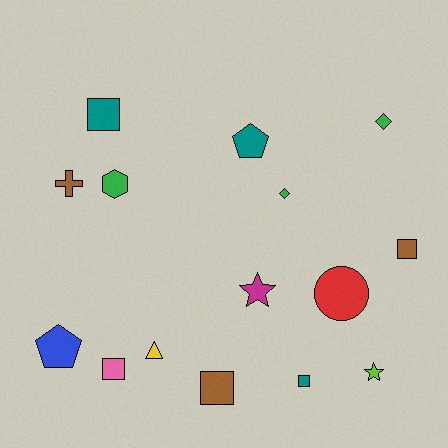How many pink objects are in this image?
There is 1 pink object.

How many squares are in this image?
There are 5 squares.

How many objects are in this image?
There are 15 objects.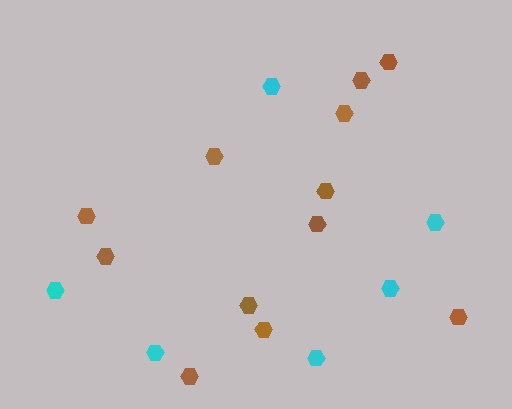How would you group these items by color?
There are 2 groups: one group of cyan hexagons (6) and one group of brown hexagons (12).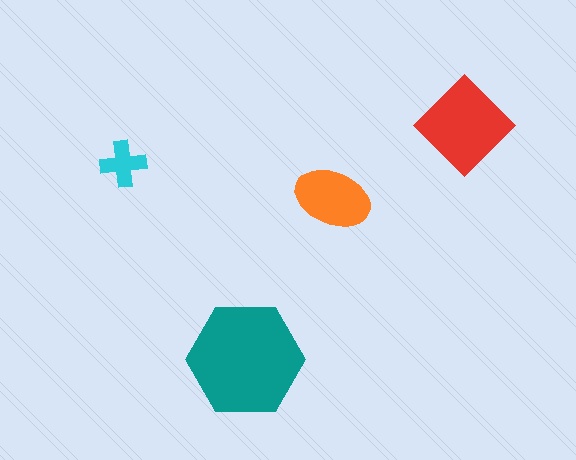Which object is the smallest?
The cyan cross.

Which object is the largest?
The teal hexagon.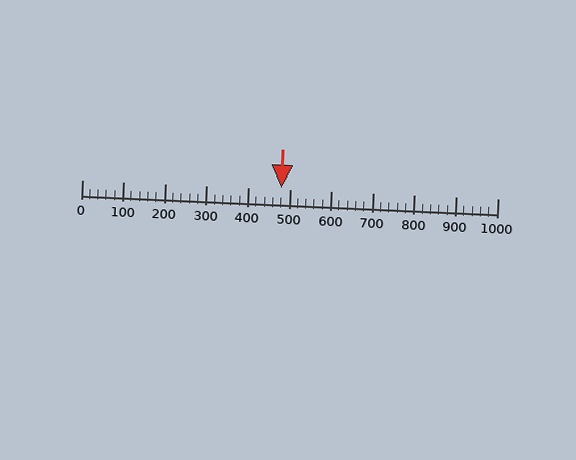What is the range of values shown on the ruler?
The ruler shows values from 0 to 1000.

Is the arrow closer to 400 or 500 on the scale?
The arrow is closer to 500.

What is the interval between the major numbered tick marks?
The major tick marks are spaced 100 units apart.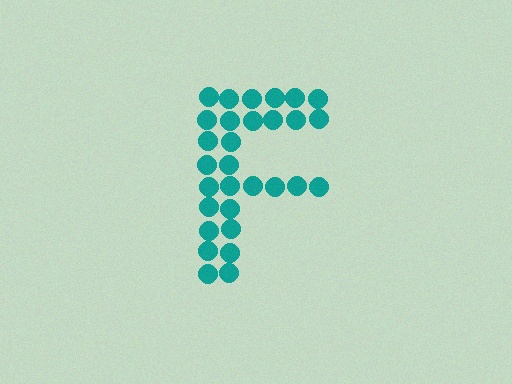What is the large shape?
The large shape is the letter F.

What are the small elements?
The small elements are circles.